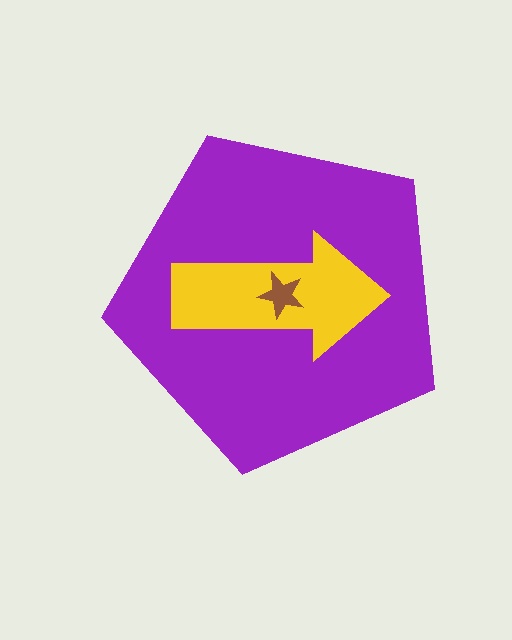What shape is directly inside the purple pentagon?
The yellow arrow.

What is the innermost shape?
The brown star.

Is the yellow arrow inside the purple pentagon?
Yes.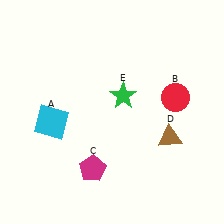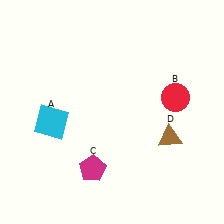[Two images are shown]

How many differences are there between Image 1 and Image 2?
There is 1 difference between the two images.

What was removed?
The green star (E) was removed in Image 2.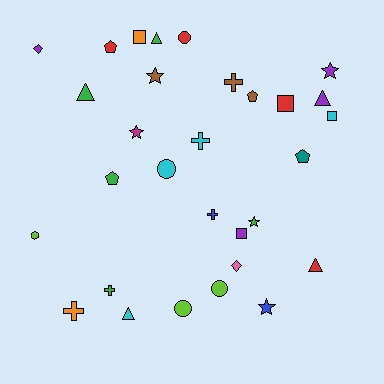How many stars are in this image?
There are 5 stars.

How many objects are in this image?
There are 30 objects.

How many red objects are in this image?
There are 4 red objects.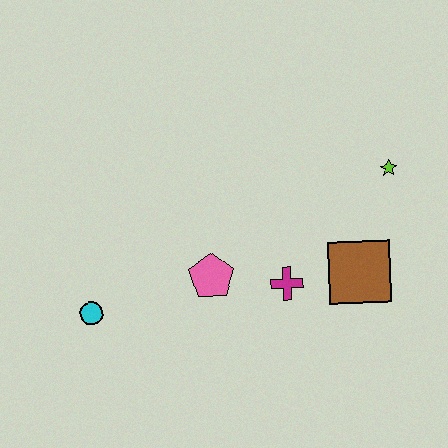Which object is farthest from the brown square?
The cyan circle is farthest from the brown square.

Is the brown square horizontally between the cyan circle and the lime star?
Yes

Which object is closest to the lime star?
The brown square is closest to the lime star.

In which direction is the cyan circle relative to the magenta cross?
The cyan circle is to the left of the magenta cross.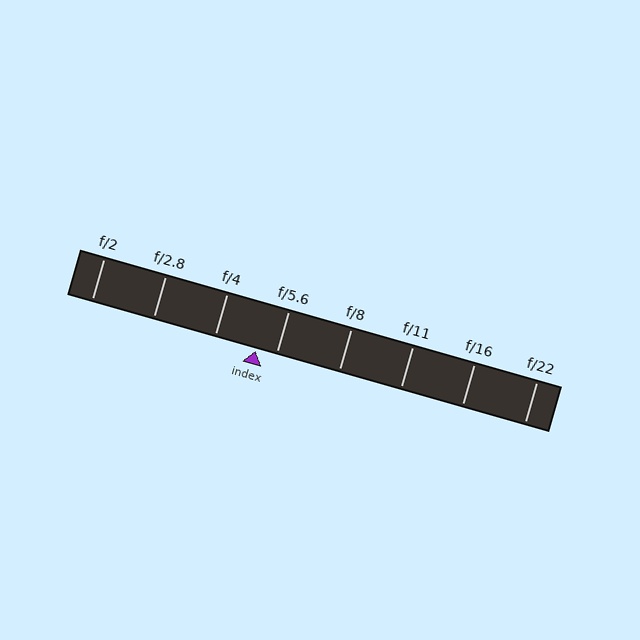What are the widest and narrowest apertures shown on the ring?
The widest aperture shown is f/2 and the narrowest is f/22.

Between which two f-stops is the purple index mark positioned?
The index mark is between f/4 and f/5.6.